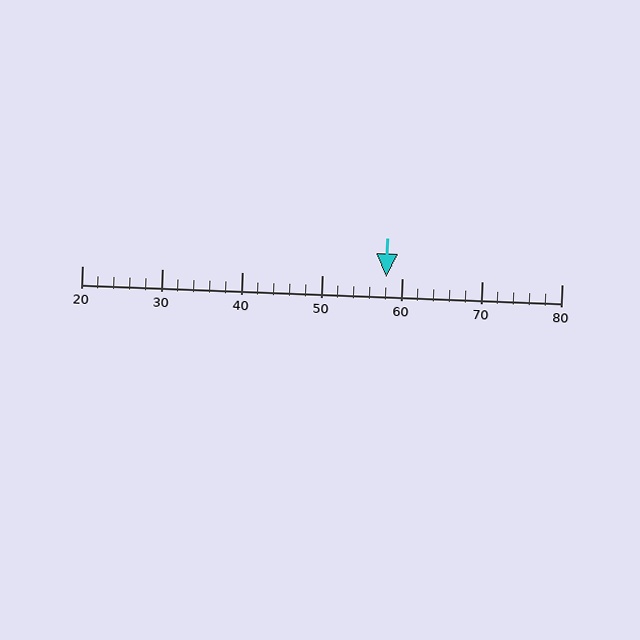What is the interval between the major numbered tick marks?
The major tick marks are spaced 10 units apart.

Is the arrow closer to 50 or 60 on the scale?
The arrow is closer to 60.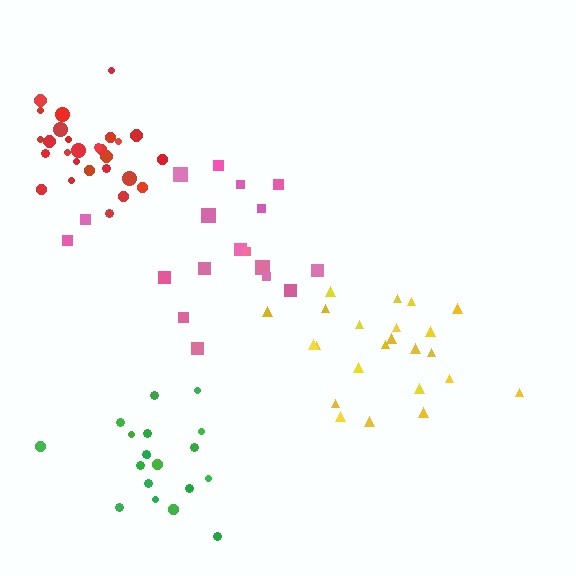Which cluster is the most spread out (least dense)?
Pink.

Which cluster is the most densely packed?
Red.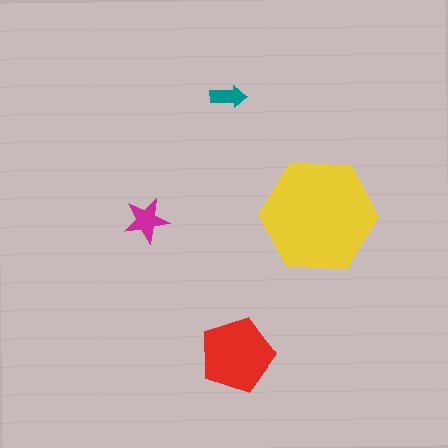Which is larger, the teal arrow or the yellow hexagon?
The yellow hexagon.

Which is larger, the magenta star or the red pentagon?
The red pentagon.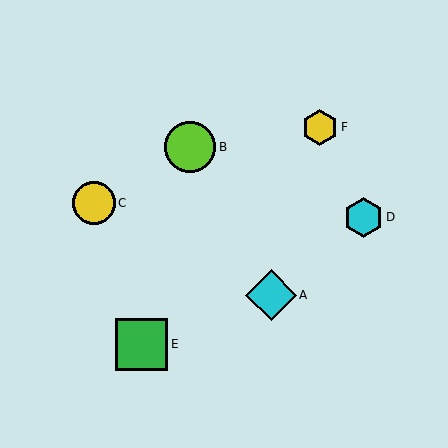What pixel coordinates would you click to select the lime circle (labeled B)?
Click at (190, 147) to select the lime circle B.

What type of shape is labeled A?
Shape A is a cyan diamond.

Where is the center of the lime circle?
The center of the lime circle is at (190, 147).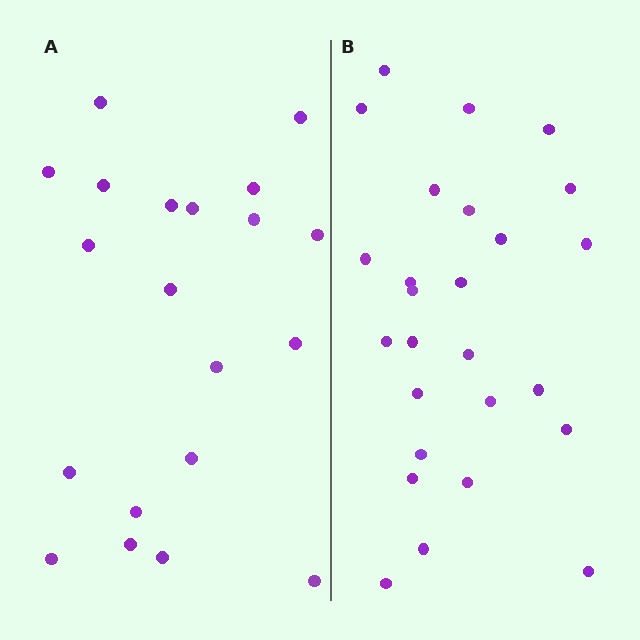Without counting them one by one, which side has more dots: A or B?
Region B (the right region) has more dots.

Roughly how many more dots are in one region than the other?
Region B has about 6 more dots than region A.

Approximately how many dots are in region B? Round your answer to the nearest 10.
About 30 dots. (The exact count is 26, which rounds to 30.)